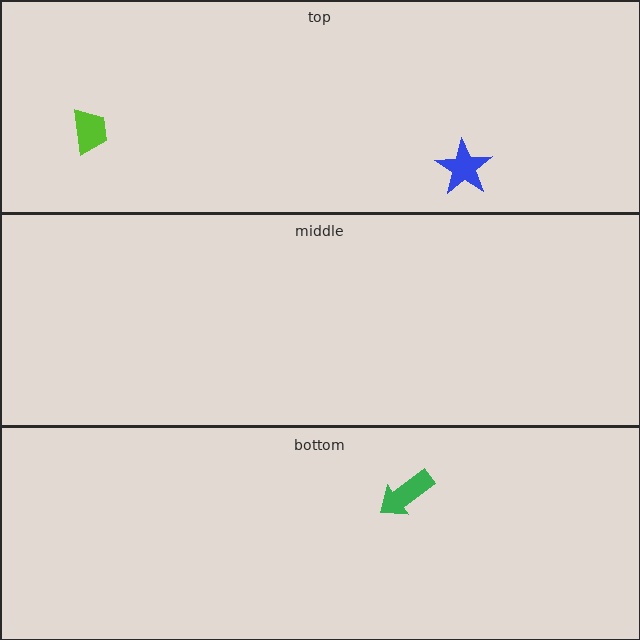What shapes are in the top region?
The blue star, the lime trapezoid.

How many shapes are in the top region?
2.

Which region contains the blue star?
The top region.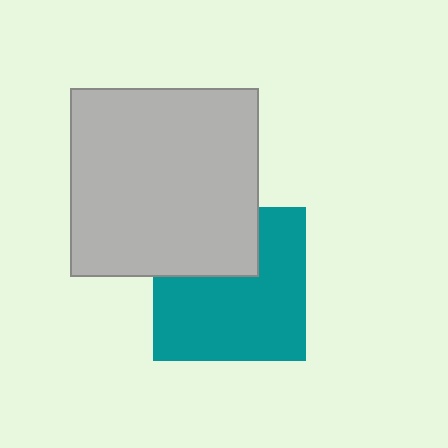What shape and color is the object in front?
The object in front is a light gray square.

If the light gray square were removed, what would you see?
You would see the complete teal square.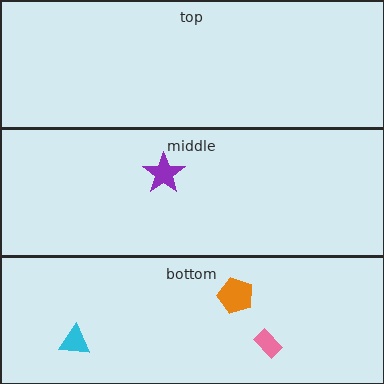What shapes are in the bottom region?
The pink rectangle, the orange pentagon, the cyan triangle.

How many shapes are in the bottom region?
3.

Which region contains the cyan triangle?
The bottom region.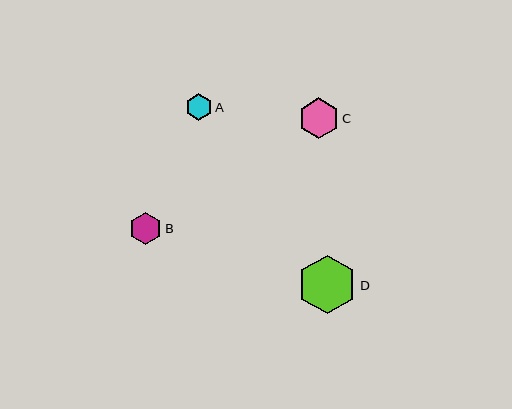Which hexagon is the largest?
Hexagon D is the largest with a size of approximately 59 pixels.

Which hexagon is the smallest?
Hexagon A is the smallest with a size of approximately 26 pixels.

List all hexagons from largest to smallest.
From largest to smallest: D, C, B, A.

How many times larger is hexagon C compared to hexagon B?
Hexagon C is approximately 1.3 times the size of hexagon B.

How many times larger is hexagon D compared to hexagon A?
Hexagon D is approximately 2.2 times the size of hexagon A.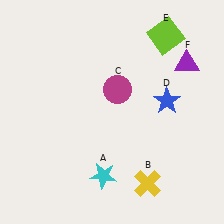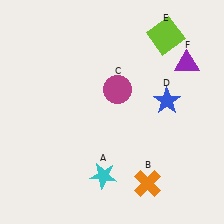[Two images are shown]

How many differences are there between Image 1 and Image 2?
There is 1 difference between the two images.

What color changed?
The cross (B) changed from yellow in Image 1 to orange in Image 2.